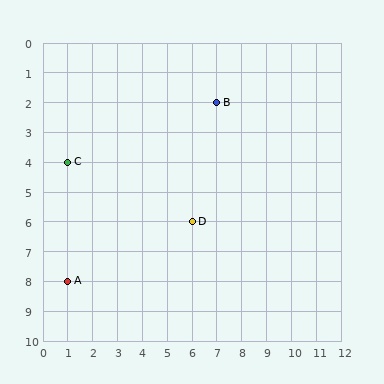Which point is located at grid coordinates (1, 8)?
Point A is at (1, 8).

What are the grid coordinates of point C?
Point C is at grid coordinates (1, 4).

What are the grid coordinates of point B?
Point B is at grid coordinates (7, 2).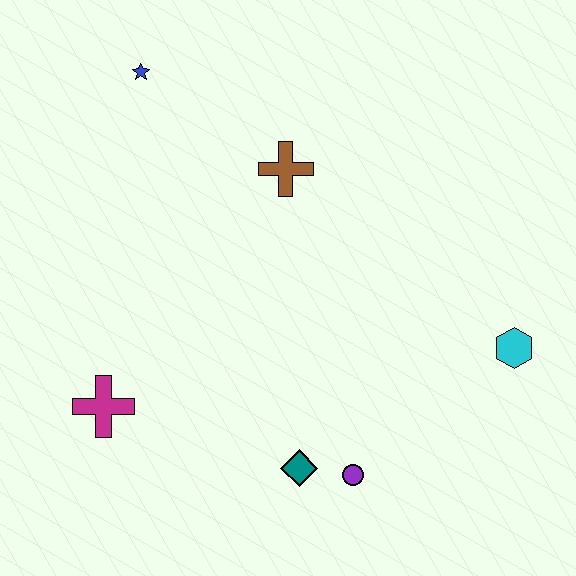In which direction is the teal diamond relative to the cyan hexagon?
The teal diamond is to the left of the cyan hexagon.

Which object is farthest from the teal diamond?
The blue star is farthest from the teal diamond.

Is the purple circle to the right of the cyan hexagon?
No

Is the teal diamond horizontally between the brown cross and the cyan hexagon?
Yes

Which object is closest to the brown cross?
The blue star is closest to the brown cross.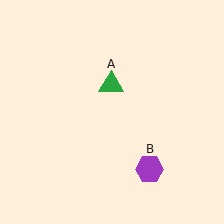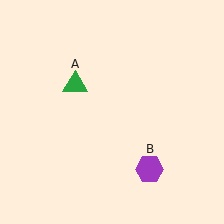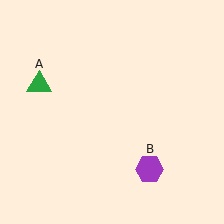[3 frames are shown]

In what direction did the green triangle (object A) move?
The green triangle (object A) moved left.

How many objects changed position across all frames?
1 object changed position: green triangle (object A).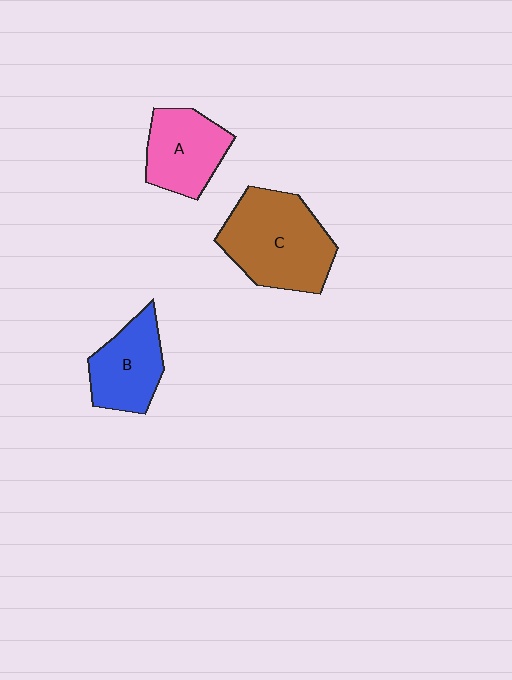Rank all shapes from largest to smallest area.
From largest to smallest: C (brown), A (pink), B (blue).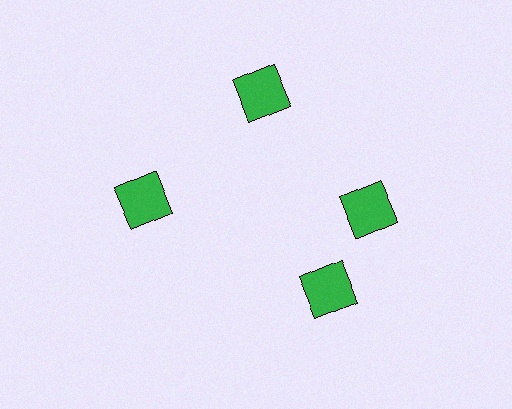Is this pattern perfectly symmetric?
No. The 4 green squares are arranged in a ring, but one element near the 6 o'clock position is rotated out of alignment along the ring, breaking the 4-fold rotational symmetry.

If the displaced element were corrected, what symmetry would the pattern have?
It would have 4-fold rotational symmetry — the pattern would map onto itself every 90 degrees.